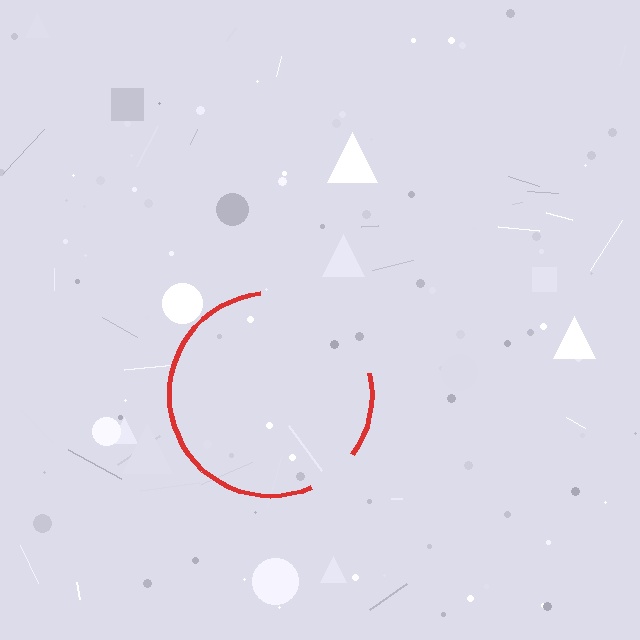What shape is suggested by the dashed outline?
The dashed outline suggests a circle.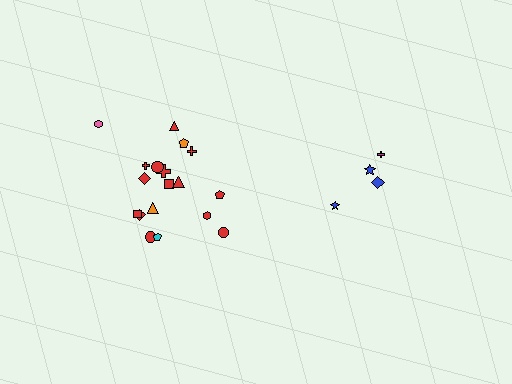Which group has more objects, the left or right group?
The left group.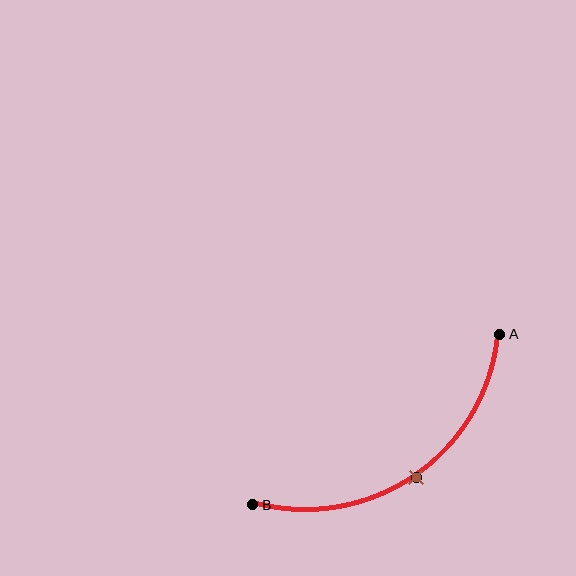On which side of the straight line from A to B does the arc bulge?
The arc bulges below and to the right of the straight line connecting A and B.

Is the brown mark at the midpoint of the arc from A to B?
Yes. The brown mark lies on the arc at equal arc-length from both A and B — it is the arc midpoint.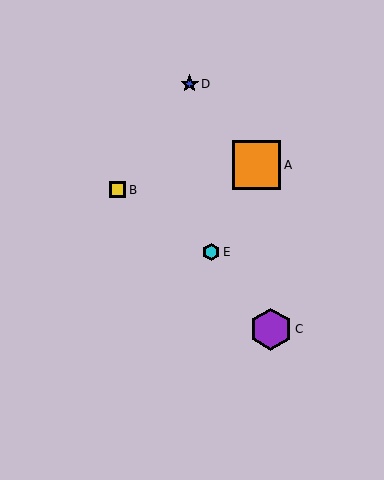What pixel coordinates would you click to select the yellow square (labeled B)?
Click at (117, 190) to select the yellow square B.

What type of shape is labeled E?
Shape E is a cyan hexagon.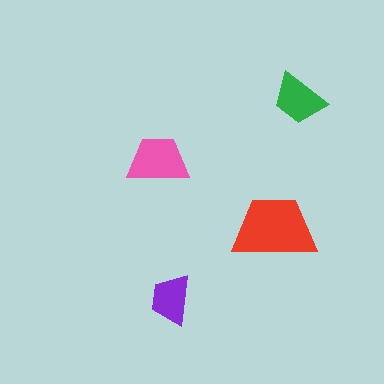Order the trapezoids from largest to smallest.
the red one, the pink one, the green one, the purple one.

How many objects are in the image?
There are 4 objects in the image.